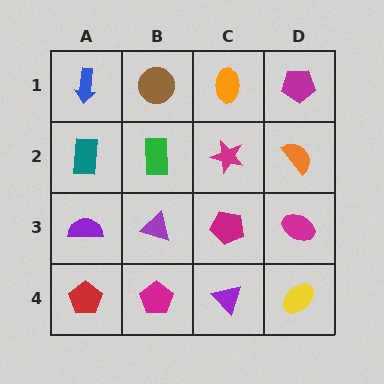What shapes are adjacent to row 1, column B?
A green rectangle (row 2, column B), a blue arrow (row 1, column A), an orange ellipse (row 1, column C).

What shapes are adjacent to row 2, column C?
An orange ellipse (row 1, column C), a magenta pentagon (row 3, column C), a green rectangle (row 2, column B), an orange semicircle (row 2, column D).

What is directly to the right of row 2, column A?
A green rectangle.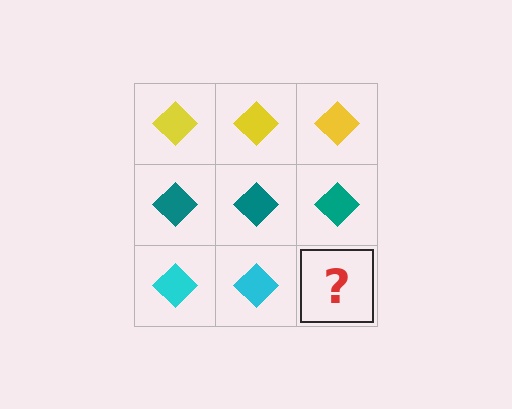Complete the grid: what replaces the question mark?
The question mark should be replaced with a cyan diamond.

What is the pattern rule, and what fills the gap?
The rule is that each row has a consistent color. The gap should be filled with a cyan diamond.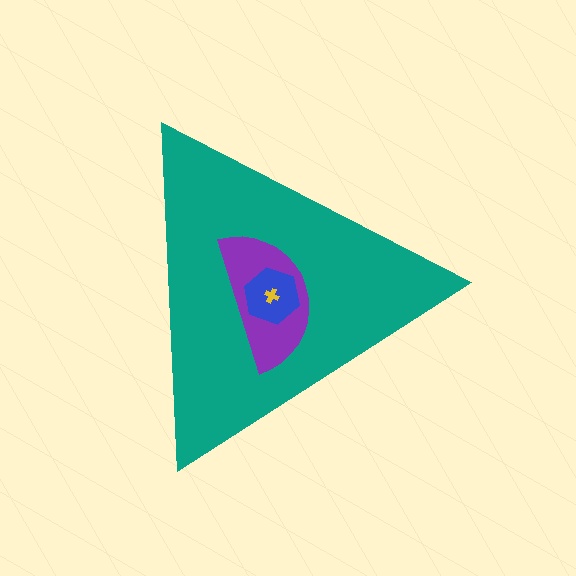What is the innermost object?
The yellow cross.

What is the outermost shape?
The teal triangle.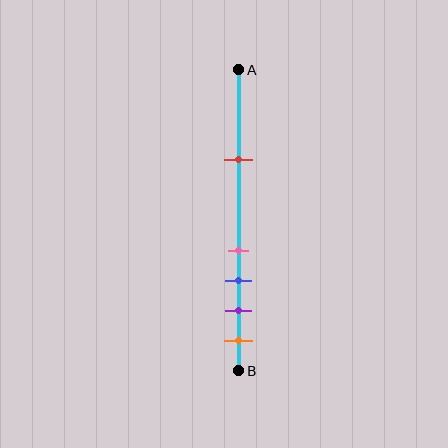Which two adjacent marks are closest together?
The pink and blue marks are the closest adjacent pair.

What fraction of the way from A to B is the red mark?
The red mark is approximately 30% (0.3) of the way from A to B.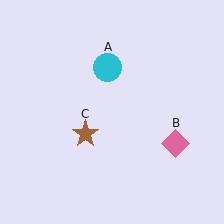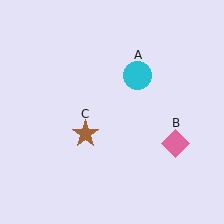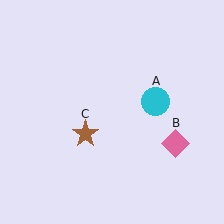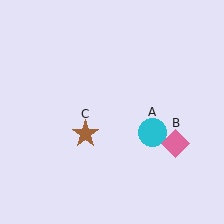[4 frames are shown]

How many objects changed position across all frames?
1 object changed position: cyan circle (object A).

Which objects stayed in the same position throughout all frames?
Pink diamond (object B) and brown star (object C) remained stationary.